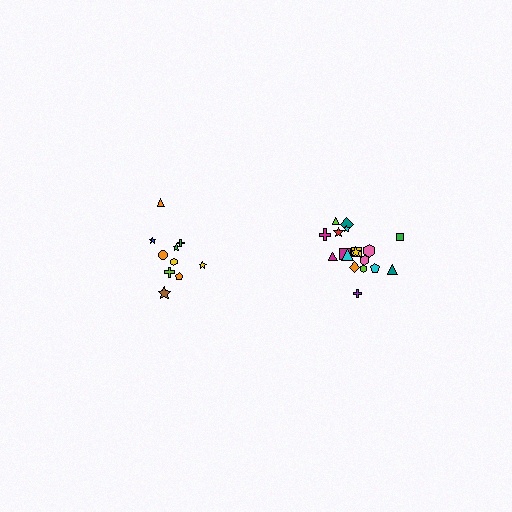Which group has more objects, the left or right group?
The right group.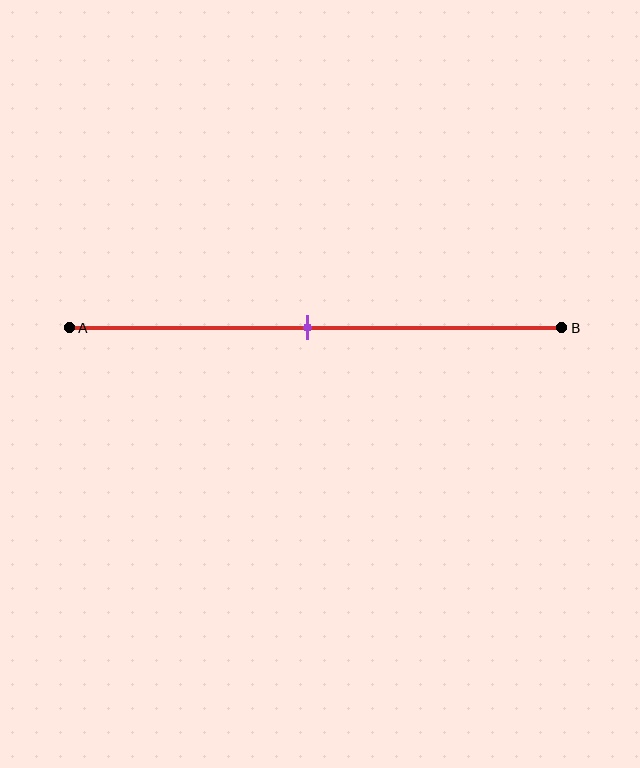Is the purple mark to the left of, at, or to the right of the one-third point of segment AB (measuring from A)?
The purple mark is to the right of the one-third point of segment AB.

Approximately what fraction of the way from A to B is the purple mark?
The purple mark is approximately 50% of the way from A to B.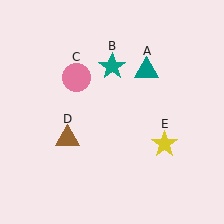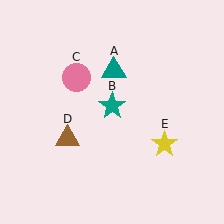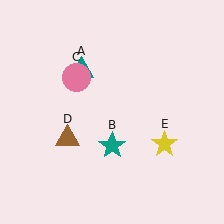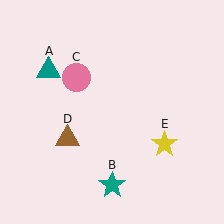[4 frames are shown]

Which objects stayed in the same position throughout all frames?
Pink circle (object C) and brown triangle (object D) and yellow star (object E) remained stationary.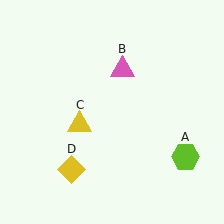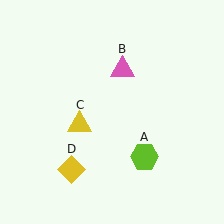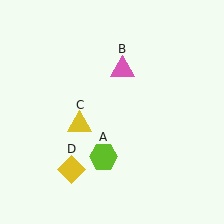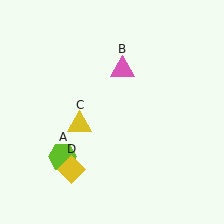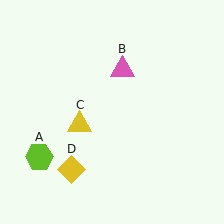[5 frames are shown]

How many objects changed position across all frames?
1 object changed position: lime hexagon (object A).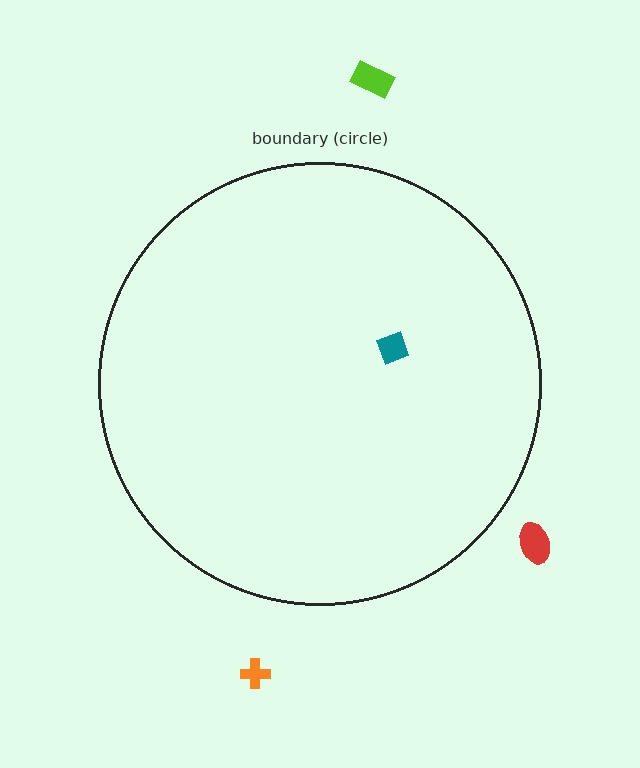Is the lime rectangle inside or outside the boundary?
Outside.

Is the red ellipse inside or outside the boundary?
Outside.